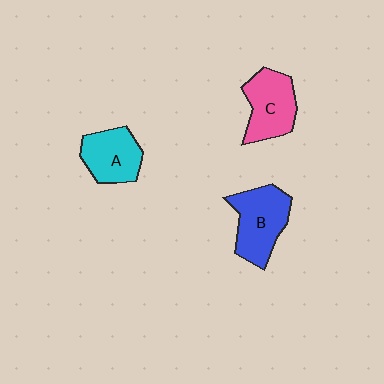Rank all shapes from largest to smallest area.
From largest to smallest: B (blue), C (pink), A (cyan).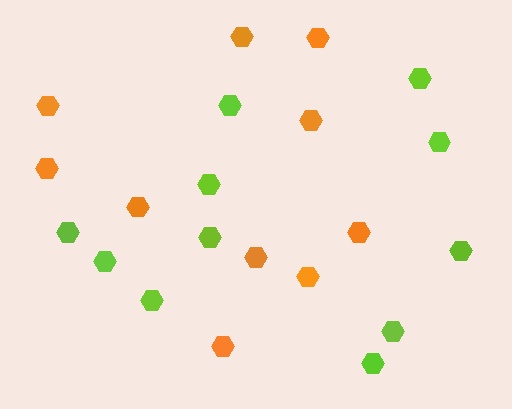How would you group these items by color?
There are 2 groups: one group of orange hexagons (10) and one group of lime hexagons (11).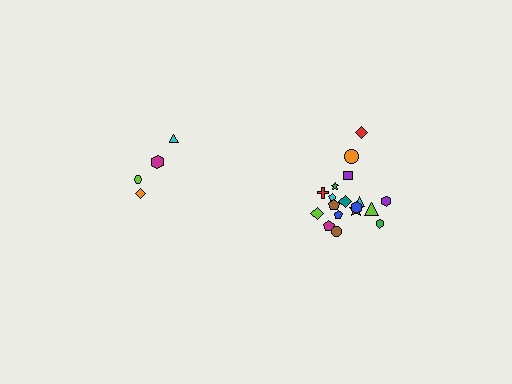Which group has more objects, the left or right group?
The right group.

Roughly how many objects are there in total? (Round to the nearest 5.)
Roughly 20 objects in total.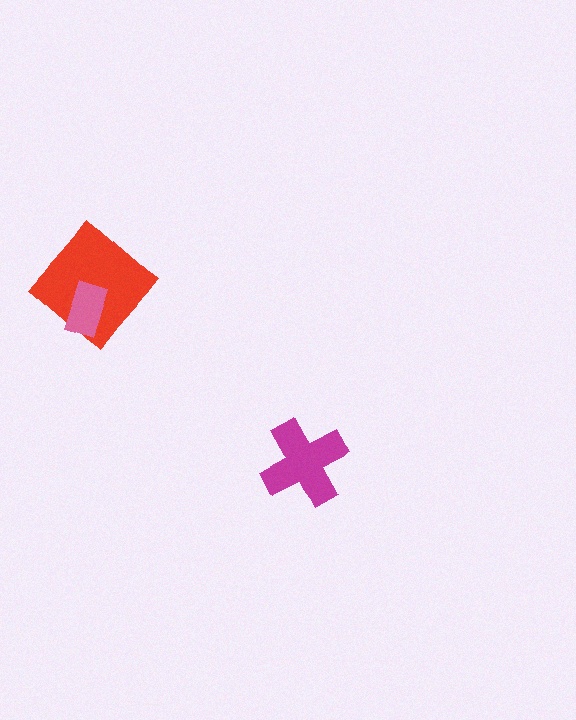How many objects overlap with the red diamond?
1 object overlaps with the red diamond.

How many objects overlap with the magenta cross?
0 objects overlap with the magenta cross.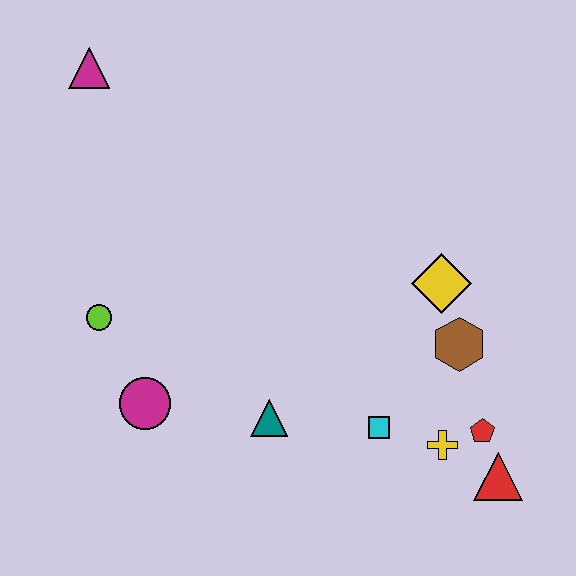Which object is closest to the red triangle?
The red pentagon is closest to the red triangle.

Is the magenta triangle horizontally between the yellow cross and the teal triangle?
No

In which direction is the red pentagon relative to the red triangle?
The red pentagon is above the red triangle.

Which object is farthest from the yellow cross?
The magenta triangle is farthest from the yellow cross.